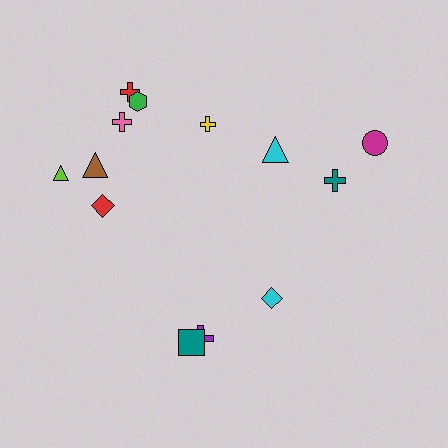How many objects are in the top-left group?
There are 7 objects.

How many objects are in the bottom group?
There are 3 objects.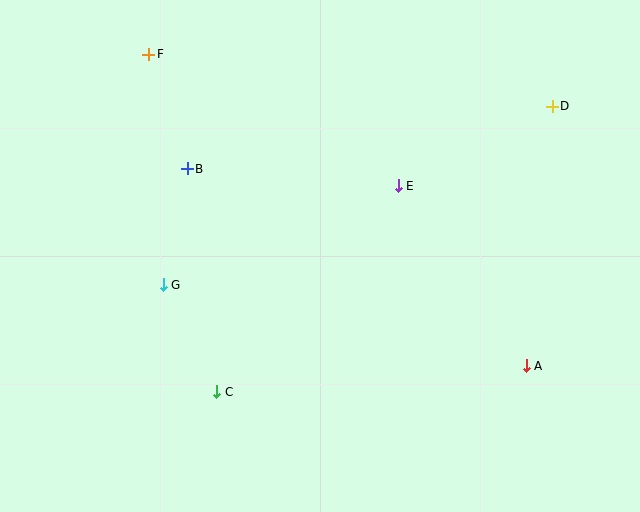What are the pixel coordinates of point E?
Point E is at (398, 186).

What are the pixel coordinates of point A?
Point A is at (526, 366).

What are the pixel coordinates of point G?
Point G is at (163, 285).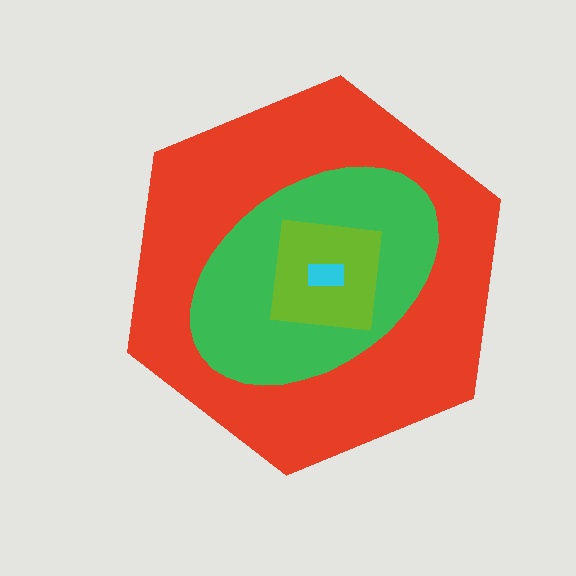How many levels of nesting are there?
4.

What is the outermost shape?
The red hexagon.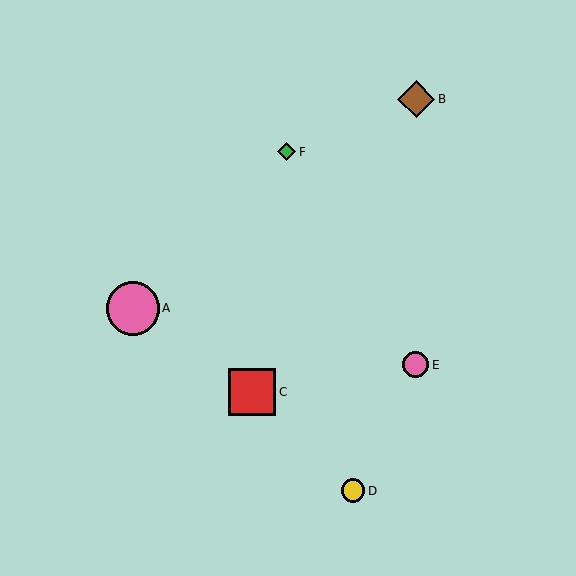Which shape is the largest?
The pink circle (labeled A) is the largest.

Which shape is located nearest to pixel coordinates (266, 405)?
The red square (labeled C) at (252, 392) is nearest to that location.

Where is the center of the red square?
The center of the red square is at (252, 392).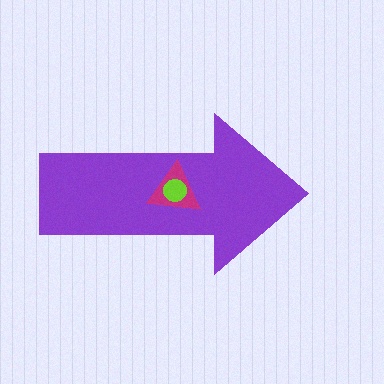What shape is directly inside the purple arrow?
The magenta triangle.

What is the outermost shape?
The purple arrow.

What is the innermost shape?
The lime circle.